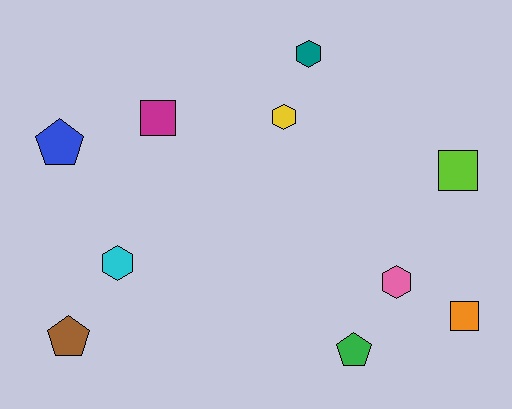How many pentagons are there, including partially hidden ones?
There are 3 pentagons.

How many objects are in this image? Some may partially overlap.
There are 10 objects.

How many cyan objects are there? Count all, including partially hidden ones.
There is 1 cyan object.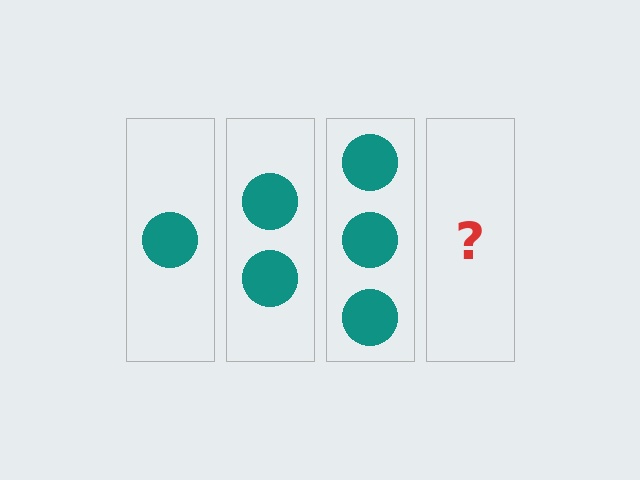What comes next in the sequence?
The next element should be 4 circles.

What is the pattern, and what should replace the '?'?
The pattern is that each step adds one more circle. The '?' should be 4 circles.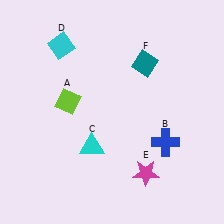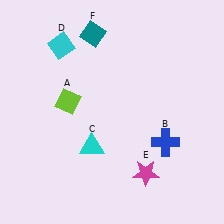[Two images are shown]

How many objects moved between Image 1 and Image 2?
1 object moved between the two images.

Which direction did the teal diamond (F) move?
The teal diamond (F) moved left.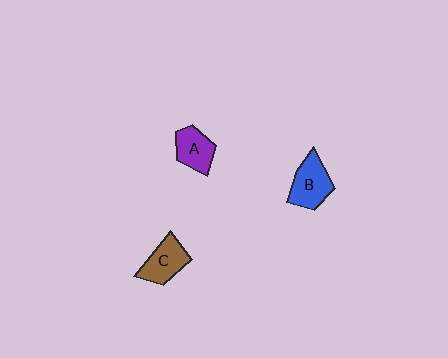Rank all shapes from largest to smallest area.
From largest to smallest: B (blue), C (brown), A (purple).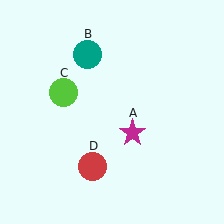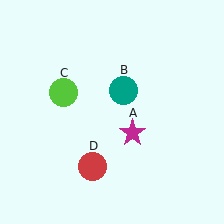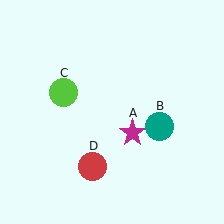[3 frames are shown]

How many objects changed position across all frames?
1 object changed position: teal circle (object B).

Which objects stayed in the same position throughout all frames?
Magenta star (object A) and lime circle (object C) and red circle (object D) remained stationary.